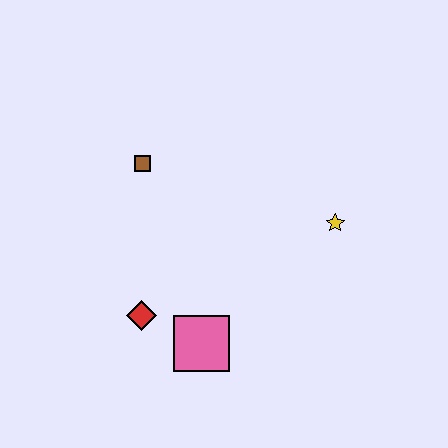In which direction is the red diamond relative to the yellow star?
The red diamond is to the left of the yellow star.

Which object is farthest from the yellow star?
The red diamond is farthest from the yellow star.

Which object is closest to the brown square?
The red diamond is closest to the brown square.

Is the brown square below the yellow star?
No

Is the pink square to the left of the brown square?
No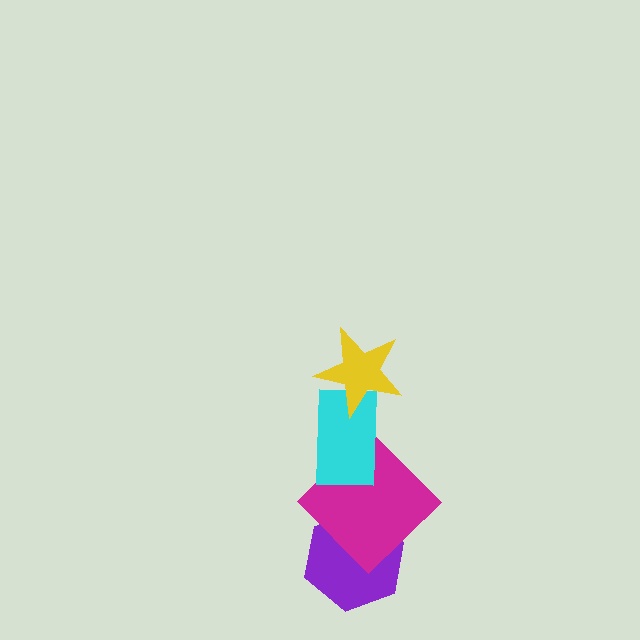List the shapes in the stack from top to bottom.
From top to bottom: the yellow star, the cyan rectangle, the magenta diamond, the purple hexagon.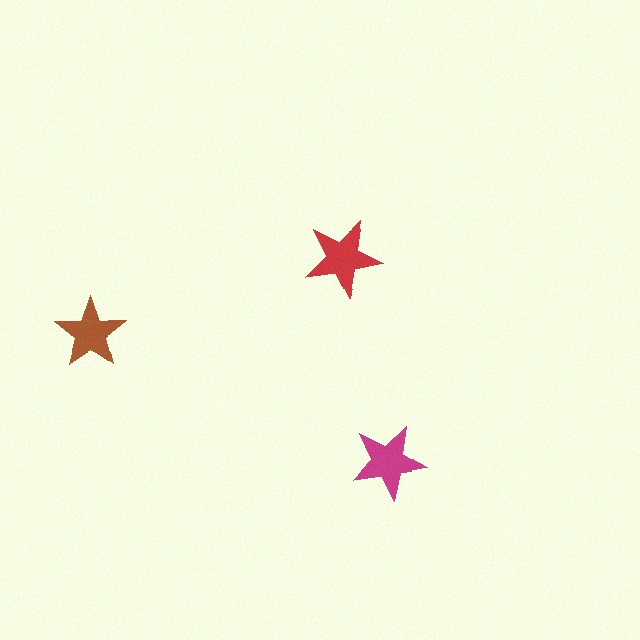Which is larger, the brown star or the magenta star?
The magenta one.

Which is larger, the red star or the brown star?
The red one.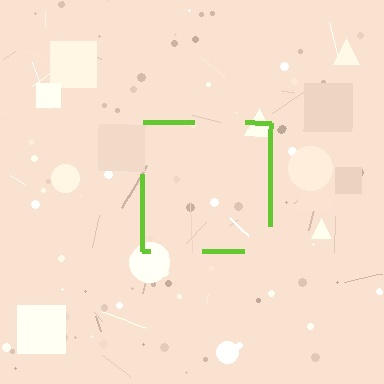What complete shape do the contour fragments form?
The contour fragments form a square.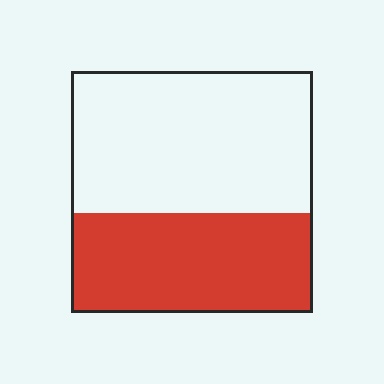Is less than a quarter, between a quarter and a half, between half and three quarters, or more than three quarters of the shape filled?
Between a quarter and a half.